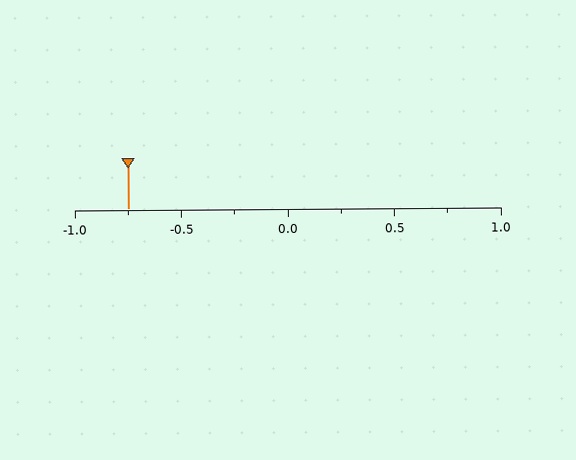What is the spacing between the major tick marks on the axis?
The major ticks are spaced 0.5 apart.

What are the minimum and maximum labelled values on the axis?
The axis runs from -1.0 to 1.0.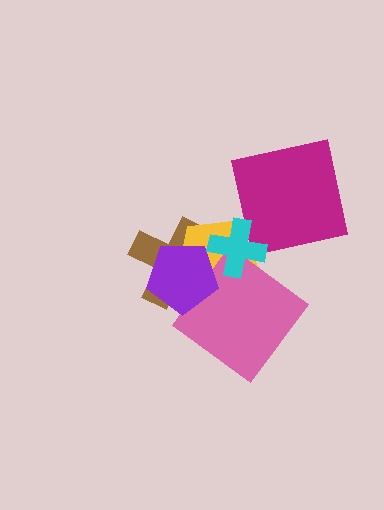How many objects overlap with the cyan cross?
3 objects overlap with the cyan cross.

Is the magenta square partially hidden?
No, no other shape covers it.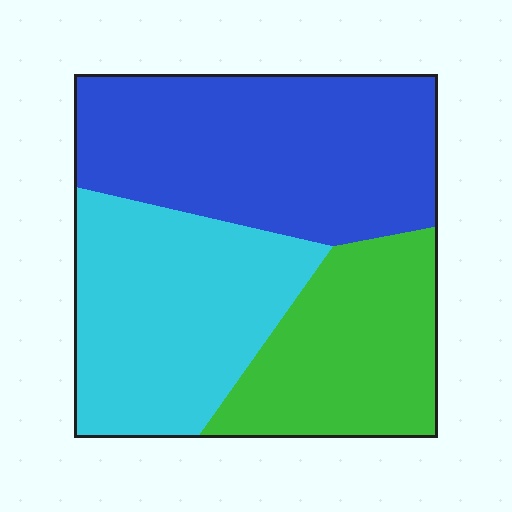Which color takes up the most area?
Blue, at roughly 40%.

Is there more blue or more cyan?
Blue.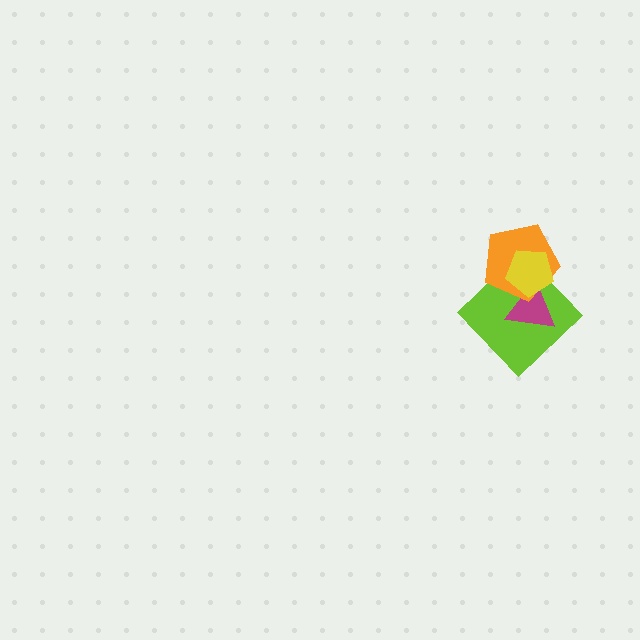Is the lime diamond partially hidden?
Yes, it is partially covered by another shape.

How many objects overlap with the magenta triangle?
3 objects overlap with the magenta triangle.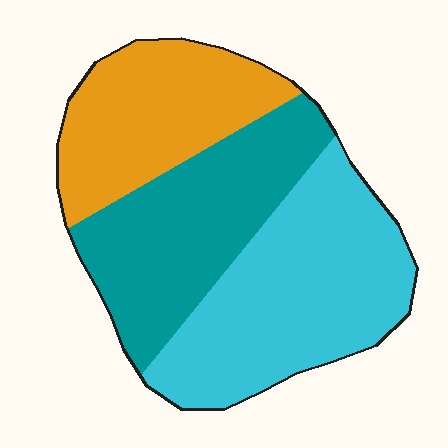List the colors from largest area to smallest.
From largest to smallest: cyan, teal, orange.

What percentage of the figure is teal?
Teal takes up about one third (1/3) of the figure.